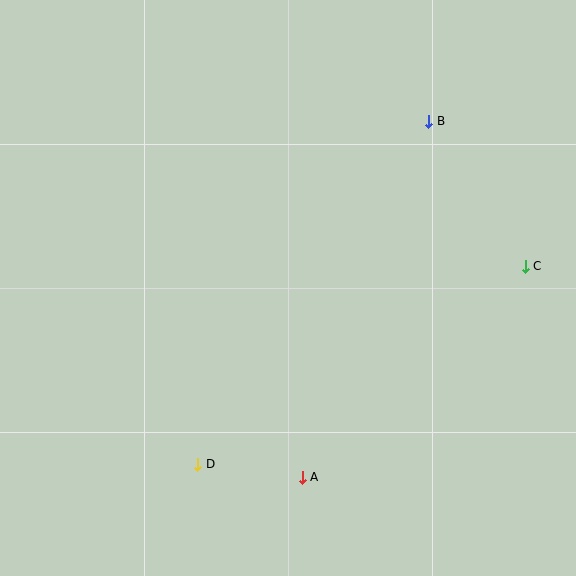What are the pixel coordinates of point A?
Point A is at (302, 477).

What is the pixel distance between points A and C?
The distance between A and C is 307 pixels.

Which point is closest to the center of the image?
Point A at (302, 477) is closest to the center.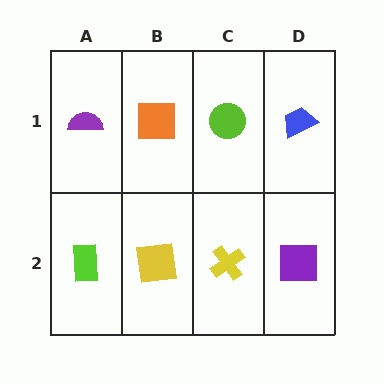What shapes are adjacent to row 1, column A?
A lime rectangle (row 2, column A), an orange square (row 1, column B).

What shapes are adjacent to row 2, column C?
A lime circle (row 1, column C), a yellow square (row 2, column B), a purple square (row 2, column D).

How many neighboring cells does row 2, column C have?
3.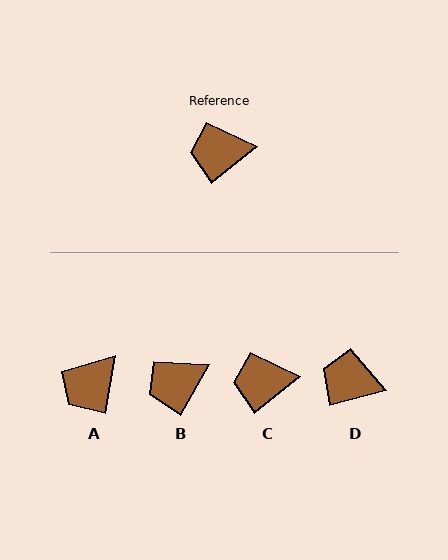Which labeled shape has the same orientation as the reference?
C.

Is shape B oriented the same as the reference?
No, it is off by about 22 degrees.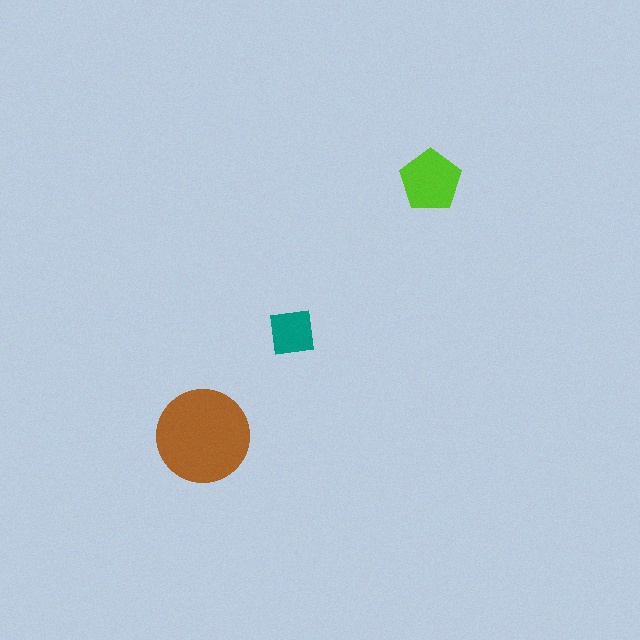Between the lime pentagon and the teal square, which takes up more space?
The lime pentagon.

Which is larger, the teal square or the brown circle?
The brown circle.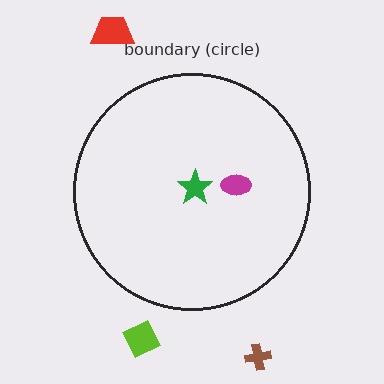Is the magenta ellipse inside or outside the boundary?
Inside.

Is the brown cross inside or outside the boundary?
Outside.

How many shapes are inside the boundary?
2 inside, 3 outside.